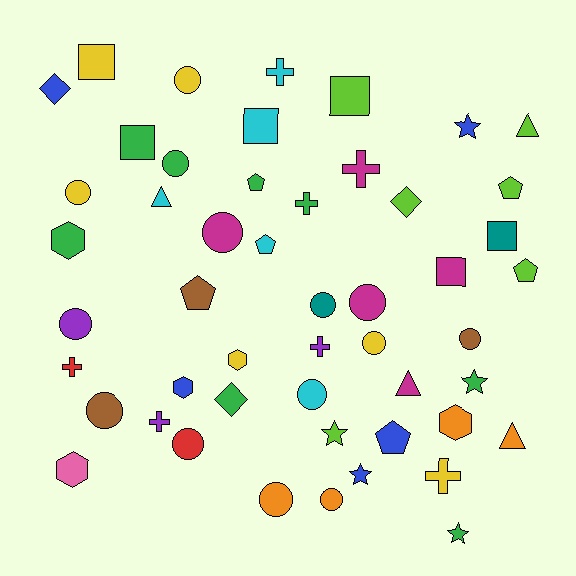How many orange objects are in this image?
There are 4 orange objects.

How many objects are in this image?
There are 50 objects.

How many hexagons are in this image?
There are 5 hexagons.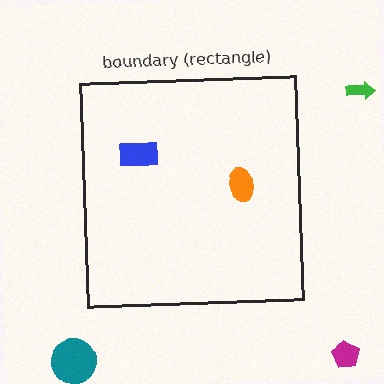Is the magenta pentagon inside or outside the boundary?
Outside.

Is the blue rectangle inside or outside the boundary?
Inside.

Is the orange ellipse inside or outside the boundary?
Inside.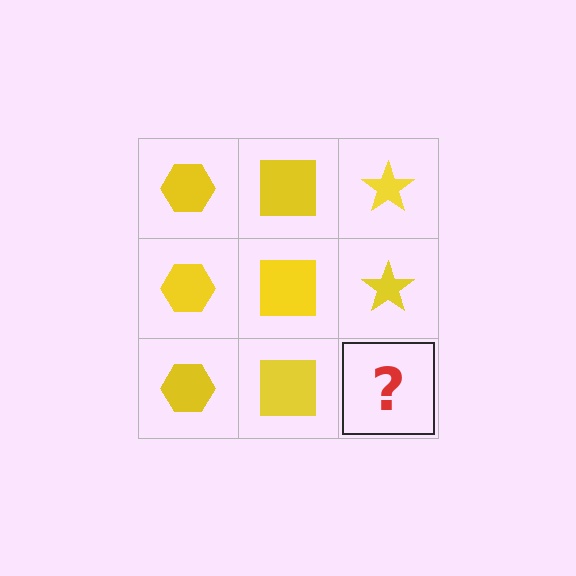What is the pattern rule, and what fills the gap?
The rule is that each column has a consistent shape. The gap should be filled with a yellow star.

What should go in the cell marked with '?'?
The missing cell should contain a yellow star.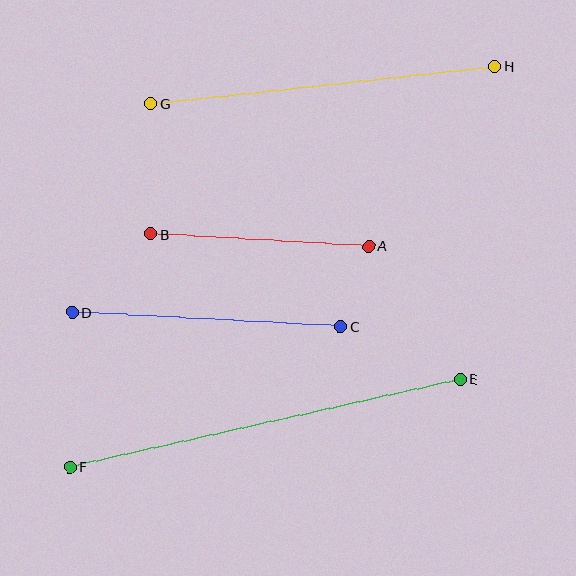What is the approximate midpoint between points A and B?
The midpoint is at approximately (260, 240) pixels.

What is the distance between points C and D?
The distance is approximately 268 pixels.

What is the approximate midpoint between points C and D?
The midpoint is at approximately (206, 319) pixels.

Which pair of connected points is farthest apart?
Points E and F are farthest apart.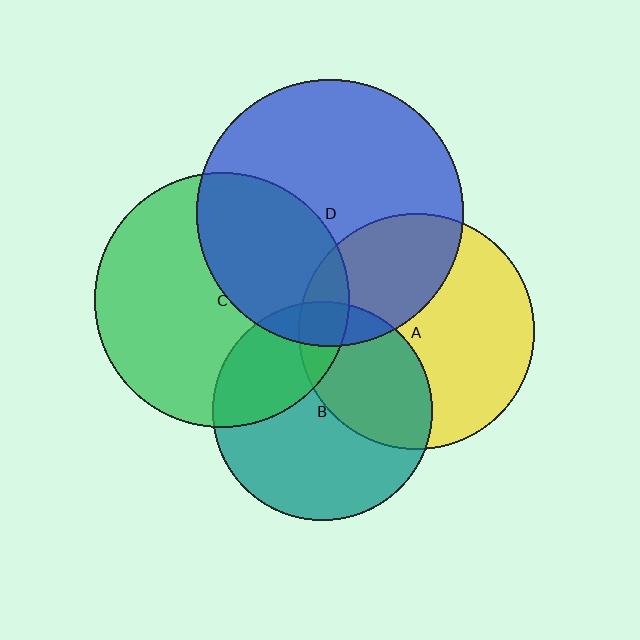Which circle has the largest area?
Circle D (blue).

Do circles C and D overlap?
Yes.